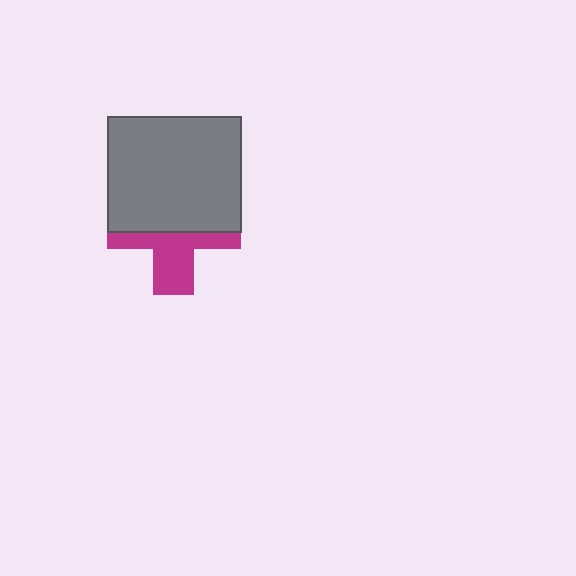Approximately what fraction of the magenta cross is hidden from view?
Roughly 57% of the magenta cross is hidden behind the gray rectangle.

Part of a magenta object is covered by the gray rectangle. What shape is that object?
It is a cross.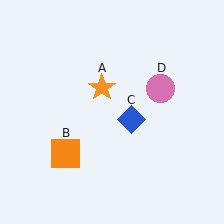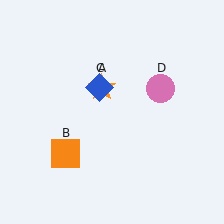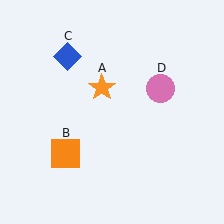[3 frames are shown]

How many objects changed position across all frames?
1 object changed position: blue diamond (object C).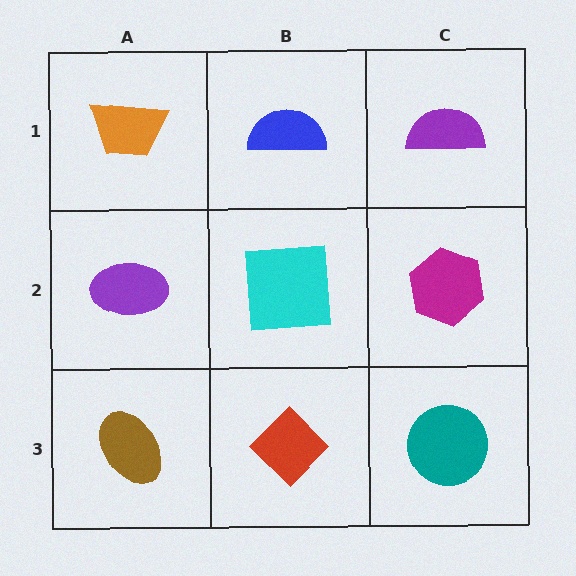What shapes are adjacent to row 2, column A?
An orange trapezoid (row 1, column A), a brown ellipse (row 3, column A), a cyan square (row 2, column B).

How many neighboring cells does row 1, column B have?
3.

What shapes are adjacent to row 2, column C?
A purple semicircle (row 1, column C), a teal circle (row 3, column C), a cyan square (row 2, column B).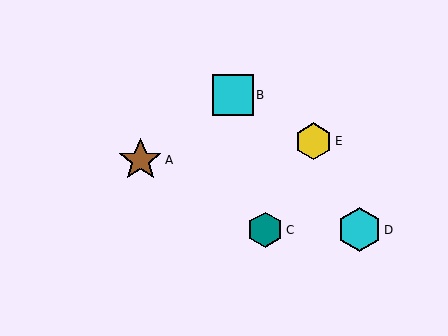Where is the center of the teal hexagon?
The center of the teal hexagon is at (265, 230).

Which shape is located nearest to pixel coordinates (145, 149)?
The brown star (labeled A) at (140, 160) is nearest to that location.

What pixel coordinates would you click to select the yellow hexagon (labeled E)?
Click at (314, 141) to select the yellow hexagon E.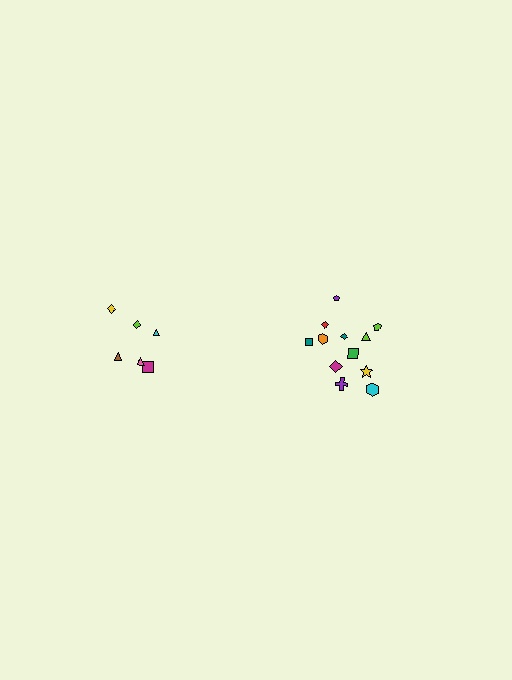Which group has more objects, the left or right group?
The right group.